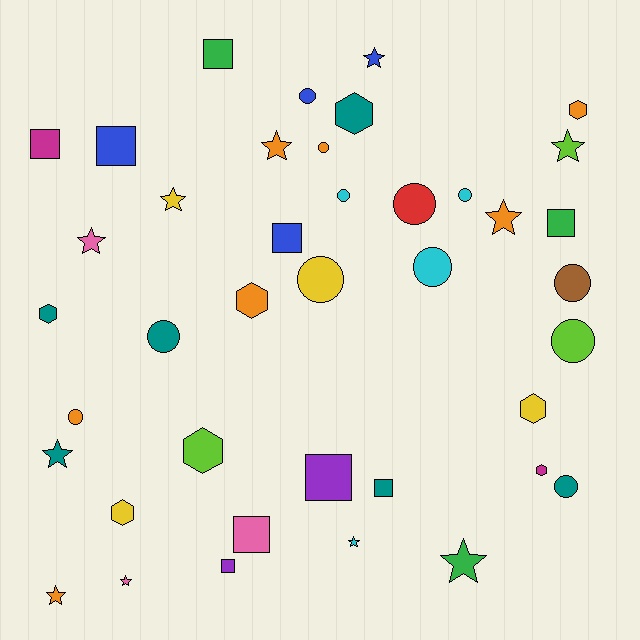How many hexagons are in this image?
There are 8 hexagons.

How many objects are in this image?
There are 40 objects.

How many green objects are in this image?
There are 3 green objects.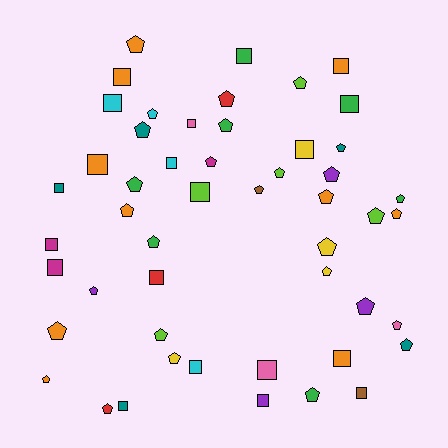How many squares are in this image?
There are 20 squares.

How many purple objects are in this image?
There are 4 purple objects.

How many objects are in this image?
There are 50 objects.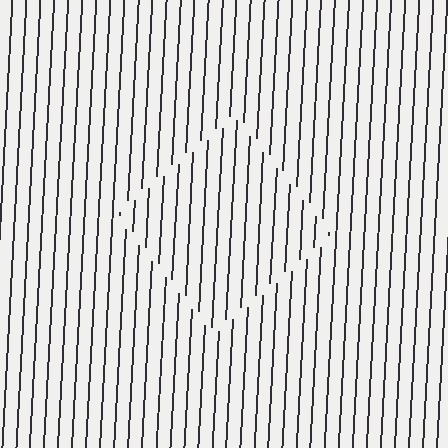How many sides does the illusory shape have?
4 sides — the line-ends trace a square.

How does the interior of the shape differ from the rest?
The interior of the shape contains the same grating, shifted by half a period — the contour is defined by the phase discontinuity where line-ends from the inner and outer gratings abut.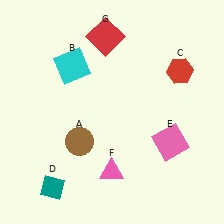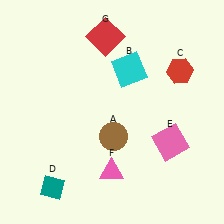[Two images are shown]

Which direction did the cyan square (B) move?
The cyan square (B) moved right.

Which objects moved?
The objects that moved are: the brown circle (A), the cyan square (B).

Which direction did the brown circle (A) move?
The brown circle (A) moved right.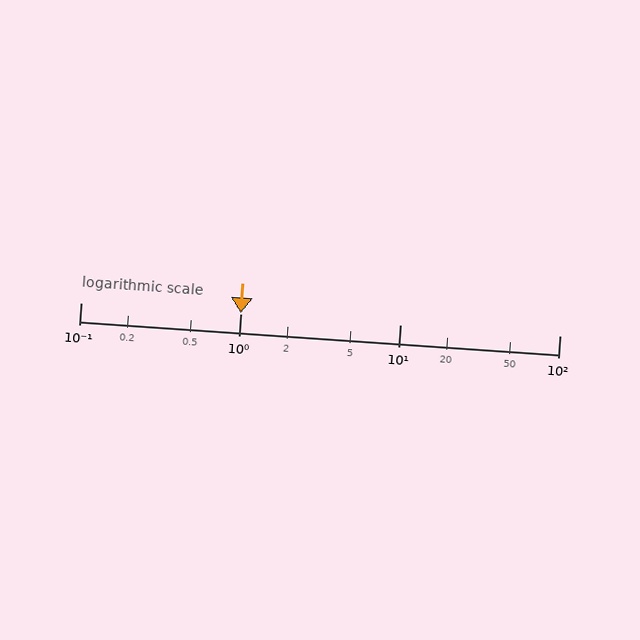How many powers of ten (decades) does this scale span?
The scale spans 3 decades, from 0.1 to 100.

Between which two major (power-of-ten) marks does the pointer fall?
The pointer is between 1 and 10.